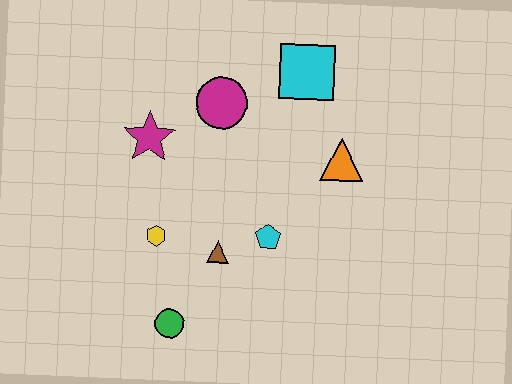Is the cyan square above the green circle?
Yes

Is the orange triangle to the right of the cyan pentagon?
Yes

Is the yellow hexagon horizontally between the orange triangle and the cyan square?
No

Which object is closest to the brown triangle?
The cyan pentagon is closest to the brown triangle.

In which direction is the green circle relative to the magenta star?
The green circle is below the magenta star.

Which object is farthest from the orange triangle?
The green circle is farthest from the orange triangle.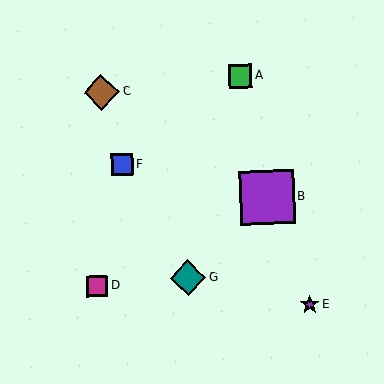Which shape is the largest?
The purple square (labeled B) is the largest.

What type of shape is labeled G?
Shape G is a teal diamond.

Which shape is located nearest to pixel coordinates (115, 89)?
The brown diamond (labeled C) at (102, 92) is nearest to that location.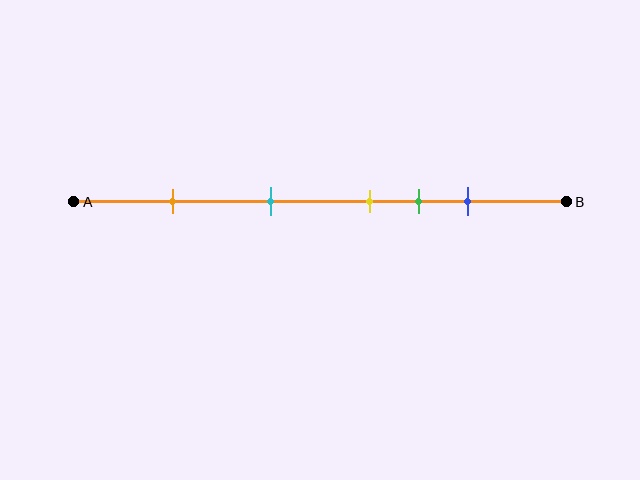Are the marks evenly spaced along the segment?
No, the marks are not evenly spaced.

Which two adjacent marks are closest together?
The yellow and green marks are the closest adjacent pair.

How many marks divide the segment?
There are 5 marks dividing the segment.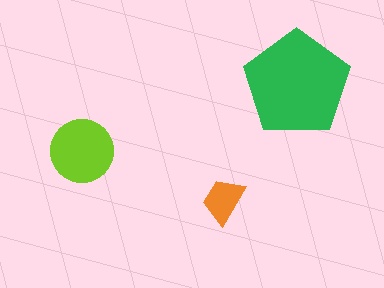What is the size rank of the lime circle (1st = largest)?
2nd.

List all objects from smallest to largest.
The orange trapezoid, the lime circle, the green pentagon.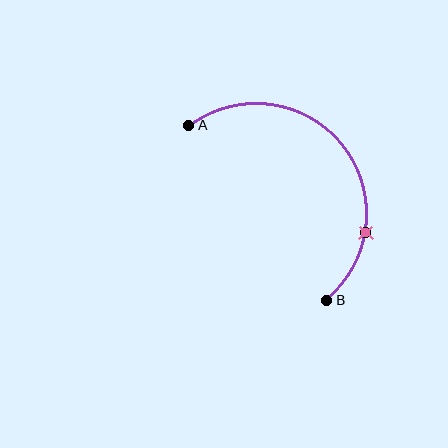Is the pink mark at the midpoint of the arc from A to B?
No. The pink mark lies on the arc but is closer to endpoint B. The arc midpoint would be at the point on the curve equidistant along the arc from both A and B.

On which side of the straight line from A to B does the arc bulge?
The arc bulges above and to the right of the straight line connecting A and B.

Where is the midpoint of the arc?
The arc midpoint is the point on the curve farthest from the straight line joining A and B. It sits above and to the right of that line.